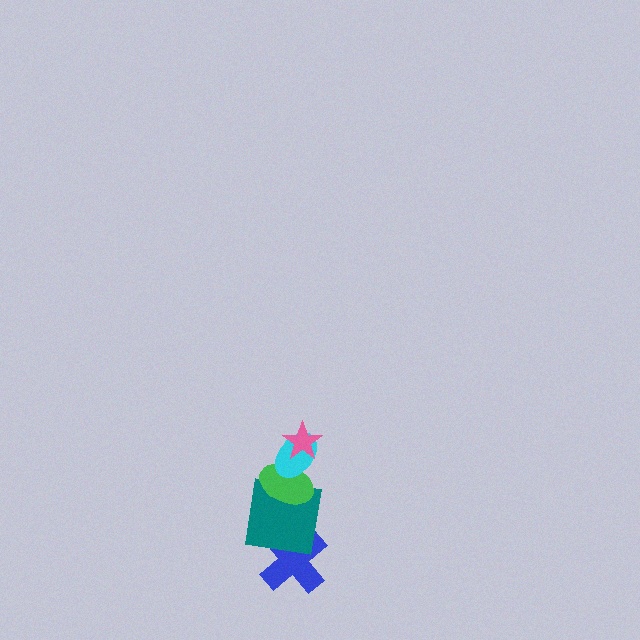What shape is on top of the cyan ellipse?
The pink star is on top of the cyan ellipse.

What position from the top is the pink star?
The pink star is 1st from the top.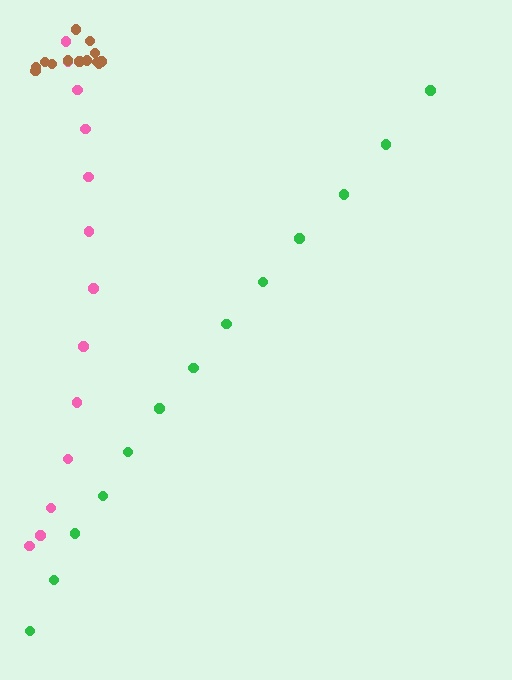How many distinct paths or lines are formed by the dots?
There are 3 distinct paths.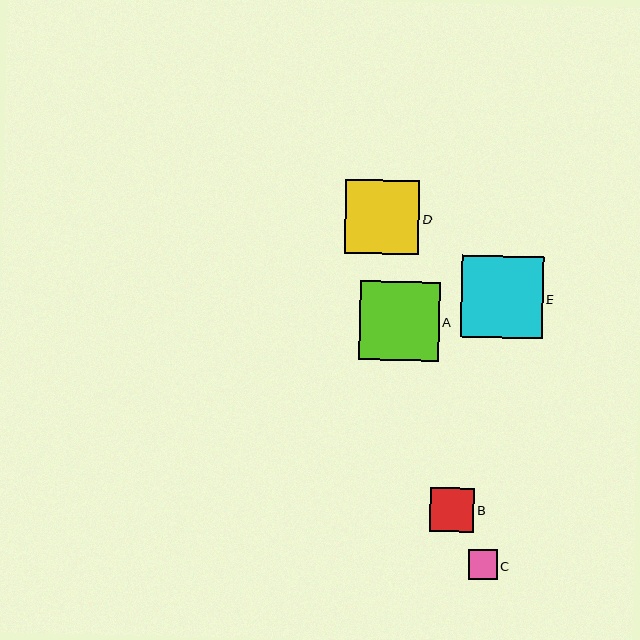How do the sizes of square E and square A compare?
Square E and square A are approximately the same size.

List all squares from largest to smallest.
From largest to smallest: E, A, D, B, C.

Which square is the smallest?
Square C is the smallest with a size of approximately 29 pixels.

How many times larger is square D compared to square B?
Square D is approximately 1.7 times the size of square B.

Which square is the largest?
Square E is the largest with a size of approximately 82 pixels.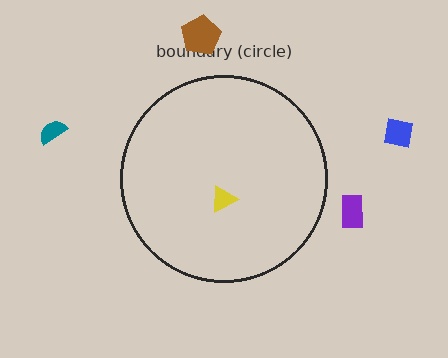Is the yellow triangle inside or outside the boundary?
Inside.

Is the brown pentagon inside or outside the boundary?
Outside.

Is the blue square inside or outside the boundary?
Outside.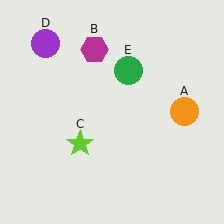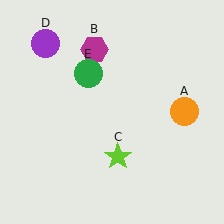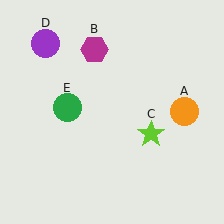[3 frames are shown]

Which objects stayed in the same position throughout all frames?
Orange circle (object A) and magenta hexagon (object B) and purple circle (object D) remained stationary.